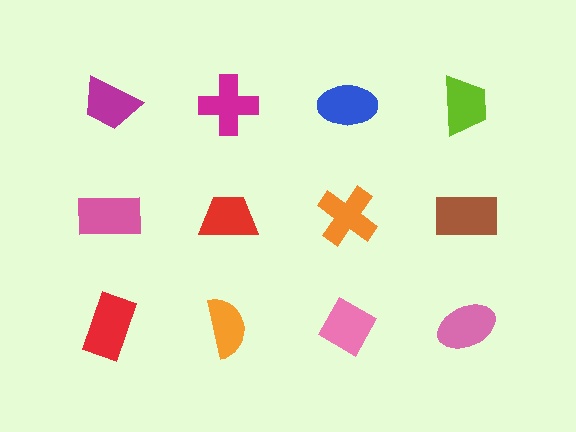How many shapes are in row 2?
4 shapes.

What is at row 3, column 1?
A red rectangle.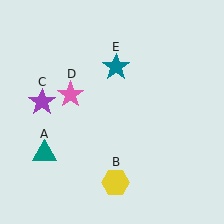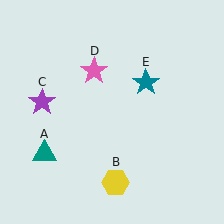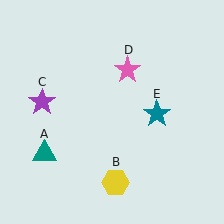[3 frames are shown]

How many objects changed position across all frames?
2 objects changed position: pink star (object D), teal star (object E).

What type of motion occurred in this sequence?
The pink star (object D), teal star (object E) rotated clockwise around the center of the scene.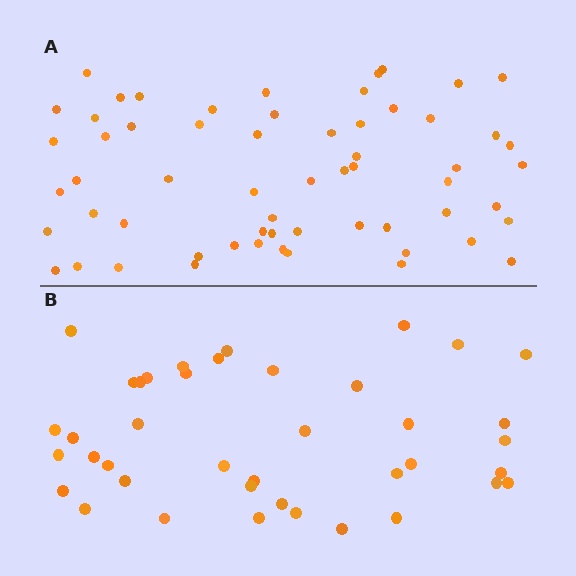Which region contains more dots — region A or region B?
Region A (the top region) has more dots.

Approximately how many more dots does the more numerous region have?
Region A has approximately 20 more dots than region B.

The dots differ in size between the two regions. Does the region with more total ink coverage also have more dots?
No. Region B has more total ink coverage because its dots are larger, but region A actually contains more individual dots. Total area can be misleading — the number of items is what matters here.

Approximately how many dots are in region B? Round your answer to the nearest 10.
About 40 dots.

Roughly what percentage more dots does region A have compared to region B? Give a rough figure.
About 50% more.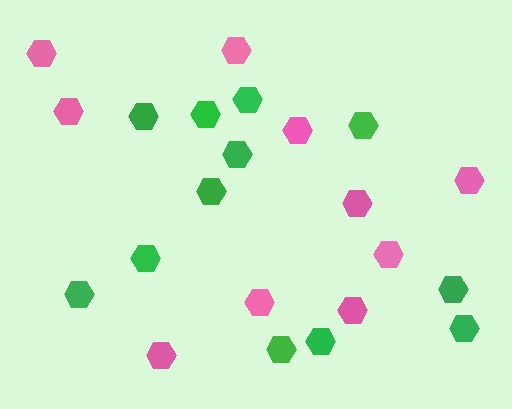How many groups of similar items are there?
There are 2 groups: one group of pink hexagons (10) and one group of green hexagons (12).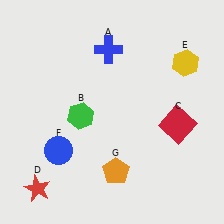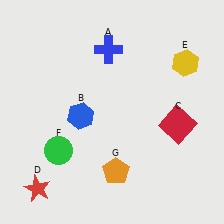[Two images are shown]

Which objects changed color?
B changed from green to blue. F changed from blue to green.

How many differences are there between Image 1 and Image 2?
There are 2 differences between the two images.